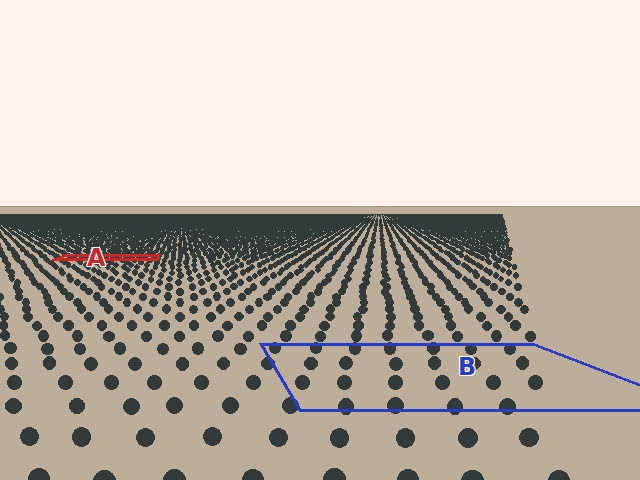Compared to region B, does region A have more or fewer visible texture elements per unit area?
Region A has more texture elements per unit area — they are packed more densely because it is farther away.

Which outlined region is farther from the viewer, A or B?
Region A is farther from the viewer — the texture elements inside it appear smaller and more densely packed.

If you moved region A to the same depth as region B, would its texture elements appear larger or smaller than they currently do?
They would appear larger. At a closer depth, the same texture elements are projected at a bigger on-screen size.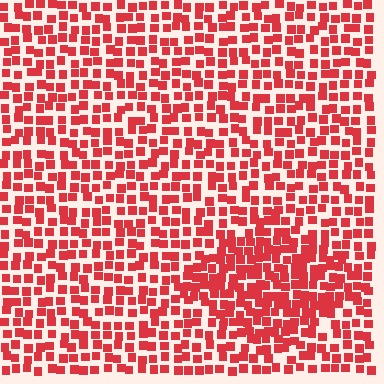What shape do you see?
I see a diamond.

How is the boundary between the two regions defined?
The boundary is defined by a change in element density (approximately 1.6x ratio). All elements are the same color, size, and shape.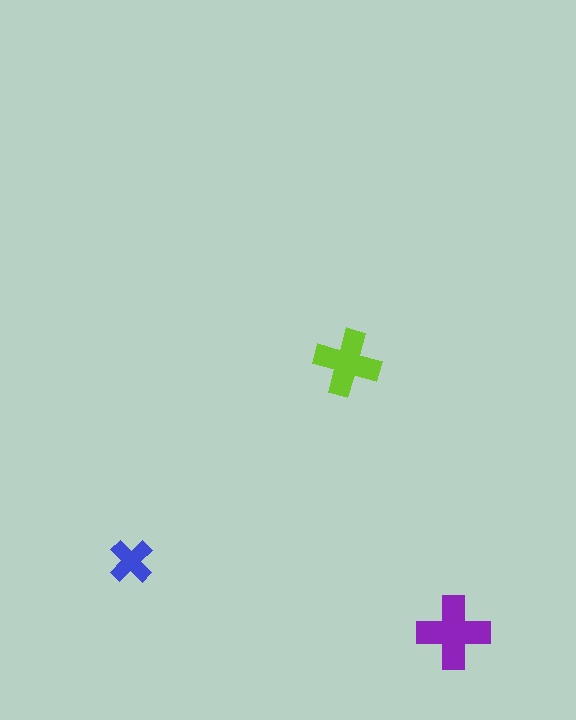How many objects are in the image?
There are 3 objects in the image.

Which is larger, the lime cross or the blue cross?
The lime one.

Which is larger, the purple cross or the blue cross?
The purple one.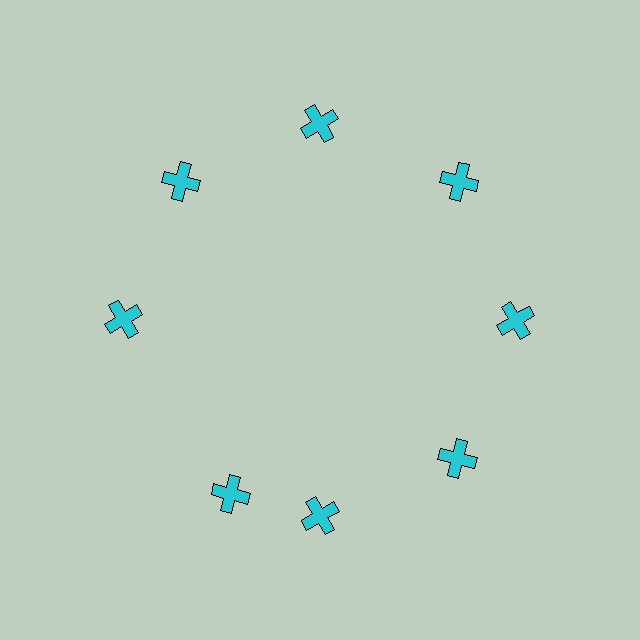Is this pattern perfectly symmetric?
No. The 8 cyan crosses are arranged in a ring, but one element near the 8 o'clock position is rotated out of alignment along the ring, breaking the 8-fold rotational symmetry.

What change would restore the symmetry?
The symmetry would be restored by rotating it back into even spacing with its neighbors so that all 8 crosses sit at equal angles and equal distance from the center.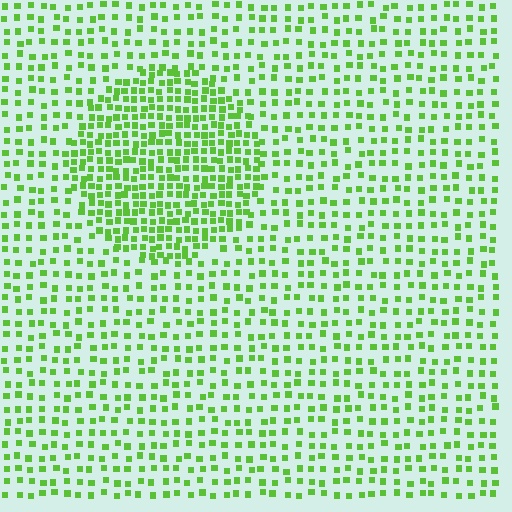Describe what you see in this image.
The image contains small lime elements arranged at two different densities. A circle-shaped region is visible where the elements are more densely packed than the surrounding area.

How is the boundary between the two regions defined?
The boundary is defined by a change in element density (approximately 2.0x ratio). All elements are the same color, size, and shape.